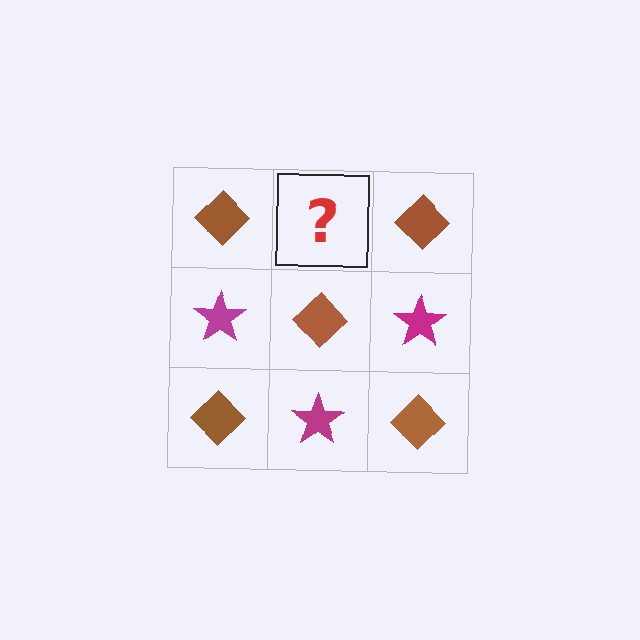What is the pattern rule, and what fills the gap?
The rule is that it alternates brown diamond and magenta star in a checkerboard pattern. The gap should be filled with a magenta star.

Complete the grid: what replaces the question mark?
The question mark should be replaced with a magenta star.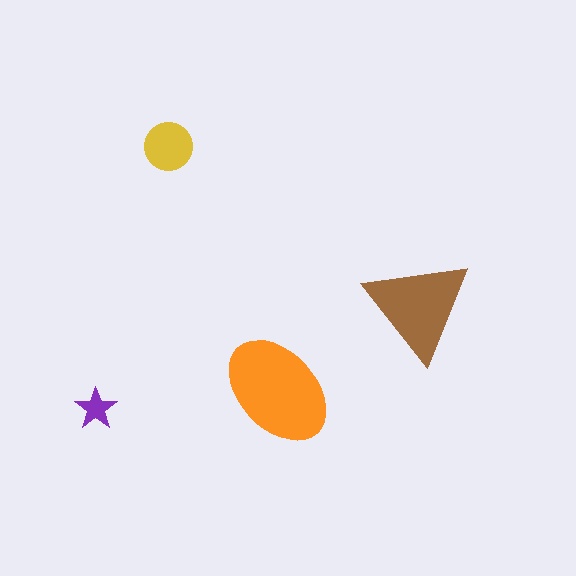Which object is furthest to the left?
The purple star is leftmost.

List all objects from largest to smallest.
The orange ellipse, the brown triangle, the yellow circle, the purple star.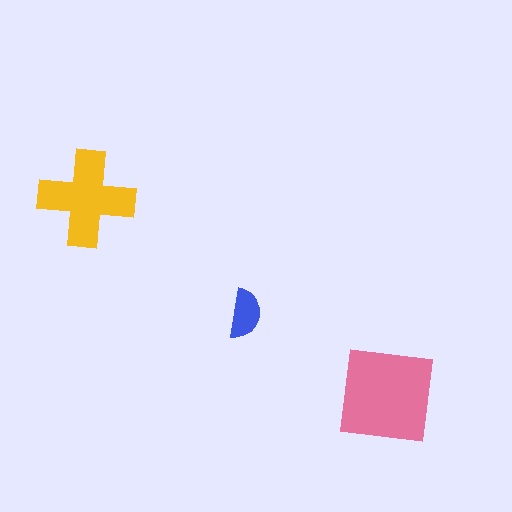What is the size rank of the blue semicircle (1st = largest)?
3rd.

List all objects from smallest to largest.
The blue semicircle, the yellow cross, the pink square.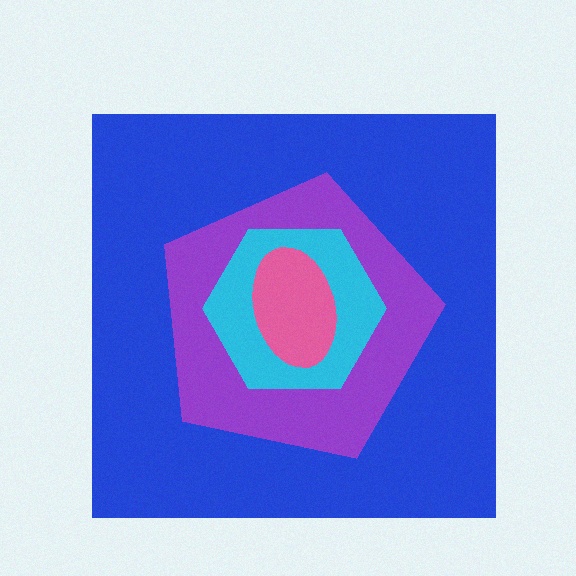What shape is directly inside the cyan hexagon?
The pink ellipse.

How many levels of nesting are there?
4.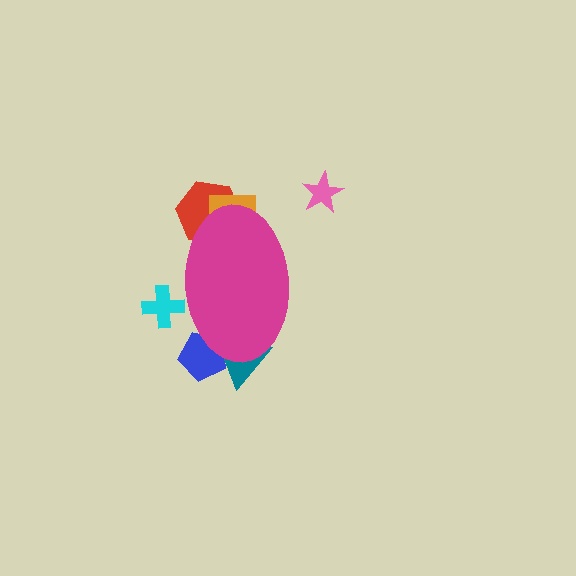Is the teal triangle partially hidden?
Yes, the teal triangle is partially hidden behind the magenta ellipse.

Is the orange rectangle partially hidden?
Yes, the orange rectangle is partially hidden behind the magenta ellipse.